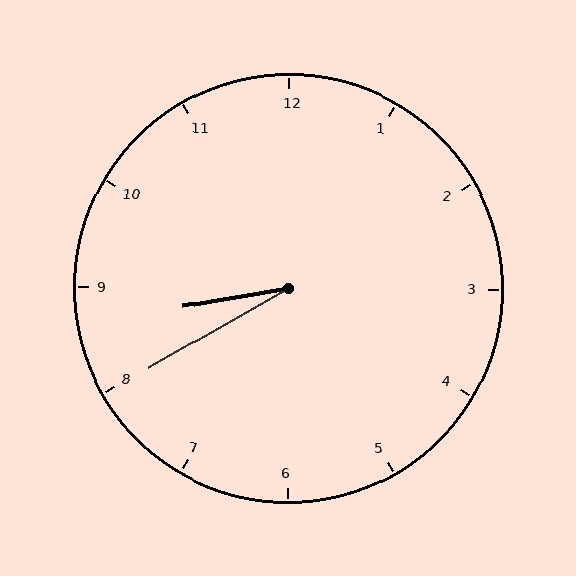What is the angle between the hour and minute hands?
Approximately 20 degrees.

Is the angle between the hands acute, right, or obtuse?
It is acute.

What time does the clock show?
8:40.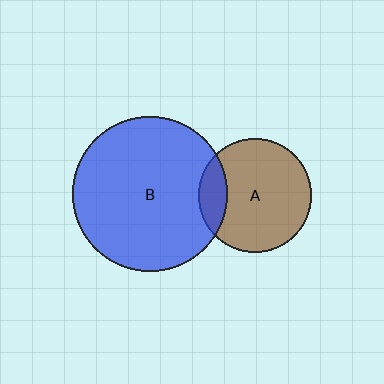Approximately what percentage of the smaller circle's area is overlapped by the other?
Approximately 15%.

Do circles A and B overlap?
Yes.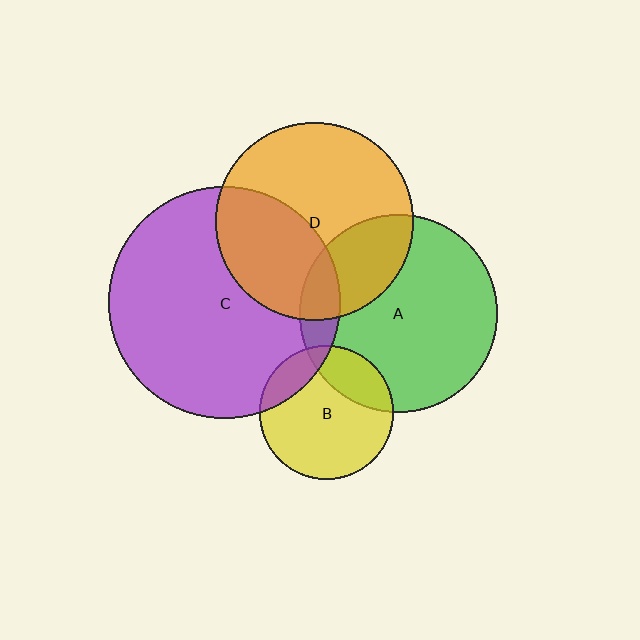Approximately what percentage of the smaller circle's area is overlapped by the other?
Approximately 40%.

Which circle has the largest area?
Circle C (purple).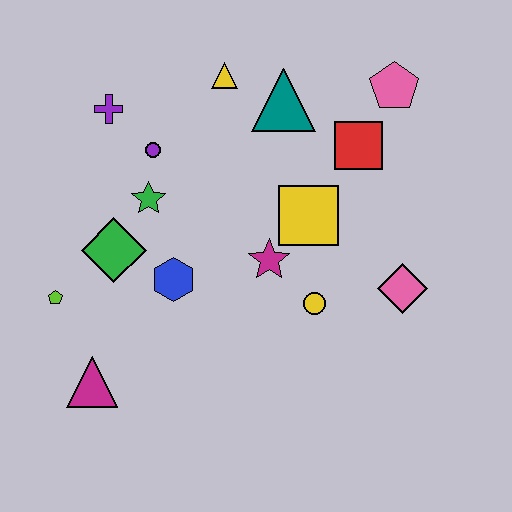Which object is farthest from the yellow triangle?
The magenta triangle is farthest from the yellow triangle.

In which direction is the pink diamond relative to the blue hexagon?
The pink diamond is to the right of the blue hexagon.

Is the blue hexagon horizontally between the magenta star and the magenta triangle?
Yes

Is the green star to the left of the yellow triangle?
Yes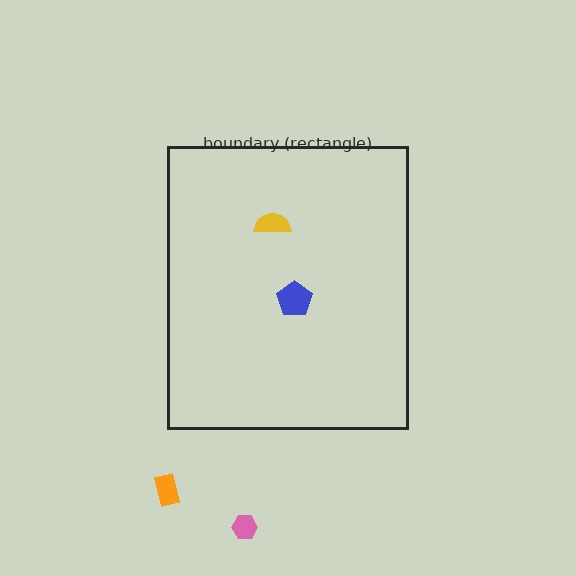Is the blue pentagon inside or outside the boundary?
Inside.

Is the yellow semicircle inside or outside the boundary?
Inside.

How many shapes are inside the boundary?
2 inside, 2 outside.